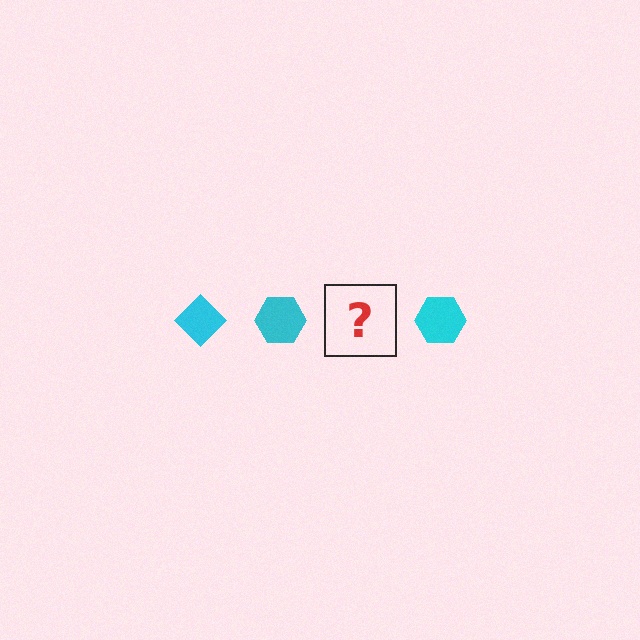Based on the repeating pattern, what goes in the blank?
The blank should be a cyan diamond.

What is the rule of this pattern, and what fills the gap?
The rule is that the pattern cycles through diamond, hexagon shapes in cyan. The gap should be filled with a cyan diamond.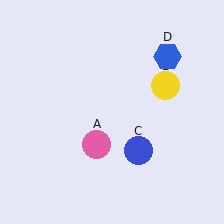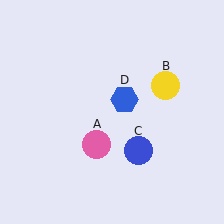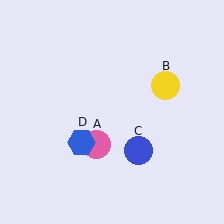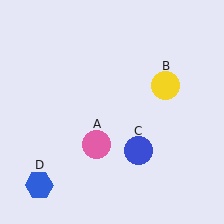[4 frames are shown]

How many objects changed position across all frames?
1 object changed position: blue hexagon (object D).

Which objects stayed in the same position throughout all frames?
Pink circle (object A) and yellow circle (object B) and blue circle (object C) remained stationary.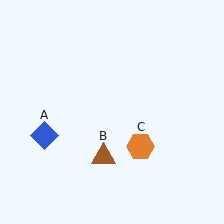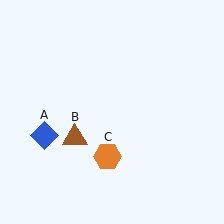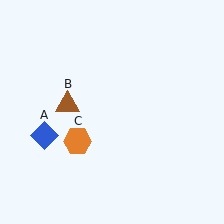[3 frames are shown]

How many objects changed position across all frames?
2 objects changed position: brown triangle (object B), orange hexagon (object C).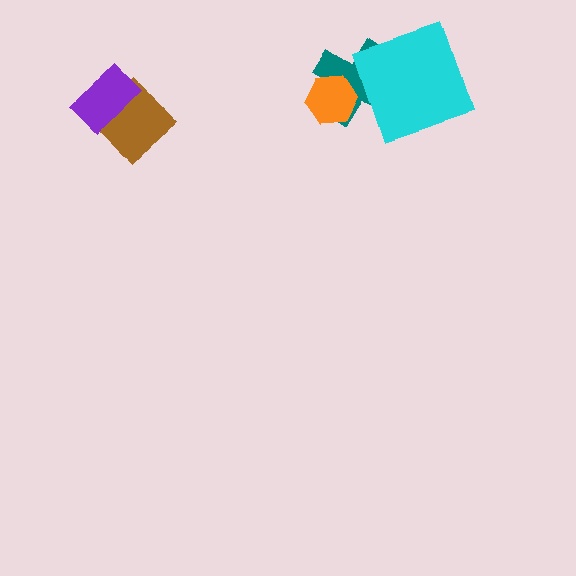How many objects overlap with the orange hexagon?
1 object overlaps with the orange hexagon.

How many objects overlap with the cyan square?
1 object overlaps with the cyan square.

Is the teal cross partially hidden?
Yes, it is partially covered by another shape.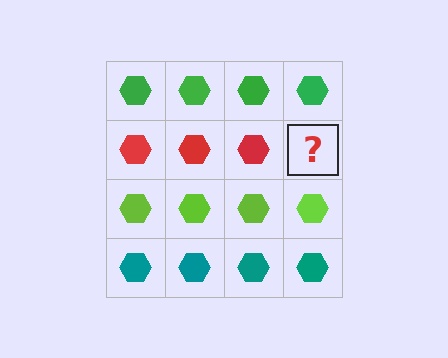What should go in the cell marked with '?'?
The missing cell should contain a red hexagon.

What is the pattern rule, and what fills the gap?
The rule is that each row has a consistent color. The gap should be filled with a red hexagon.